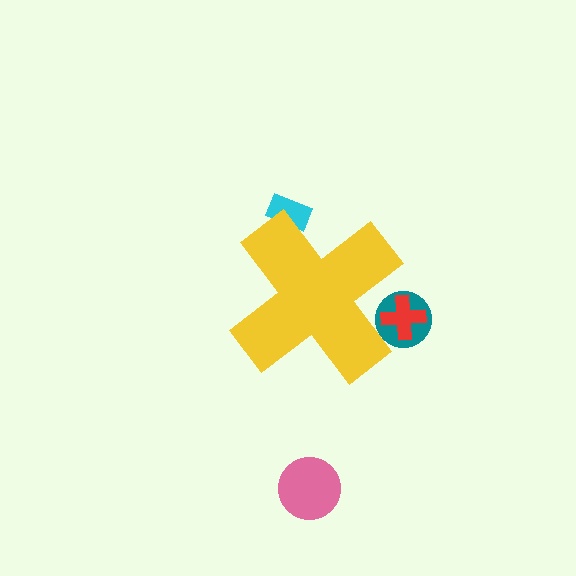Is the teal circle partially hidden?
Yes, the teal circle is partially hidden behind the yellow cross.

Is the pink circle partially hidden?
No, the pink circle is fully visible.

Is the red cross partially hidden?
Yes, the red cross is partially hidden behind the yellow cross.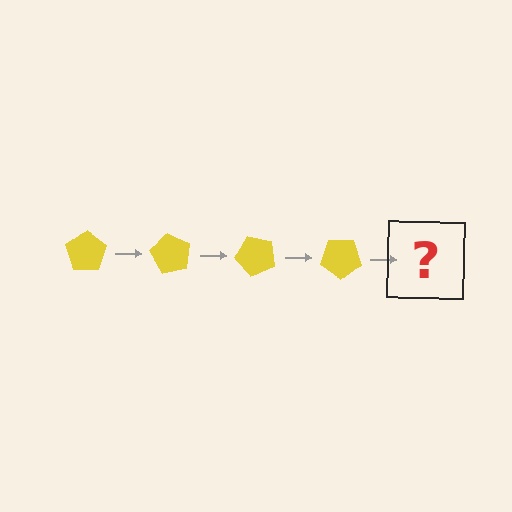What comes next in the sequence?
The next element should be a yellow pentagon rotated 240 degrees.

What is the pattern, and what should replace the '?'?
The pattern is that the pentagon rotates 60 degrees each step. The '?' should be a yellow pentagon rotated 240 degrees.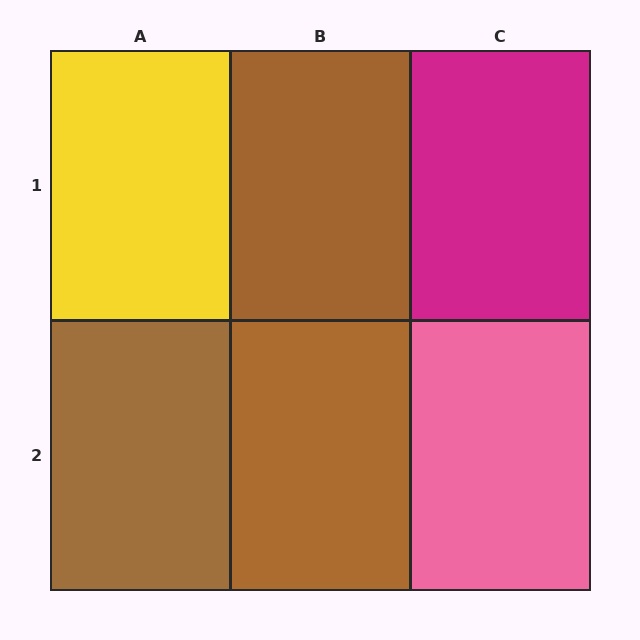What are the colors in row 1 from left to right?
Yellow, brown, magenta.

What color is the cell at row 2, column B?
Brown.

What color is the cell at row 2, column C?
Pink.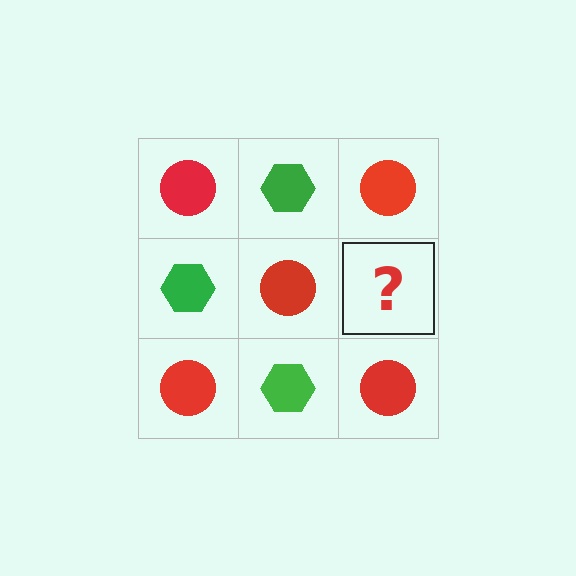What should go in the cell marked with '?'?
The missing cell should contain a green hexagon.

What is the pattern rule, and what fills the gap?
The rule is that it alternates red circle and green hexagon in a checkerboard pattern. The gap should be filled with a green hexagon.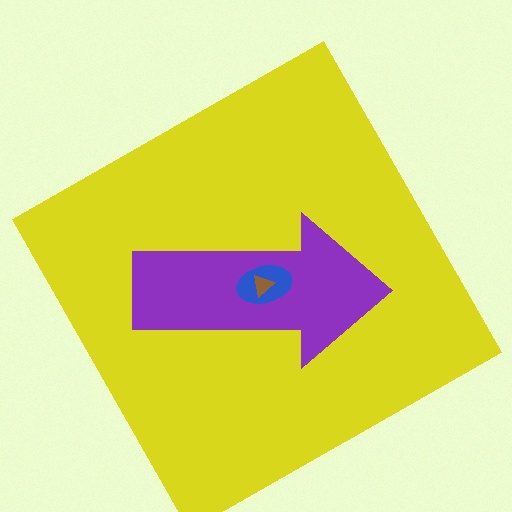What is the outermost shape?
The yellow square.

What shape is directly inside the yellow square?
The purple arrow.